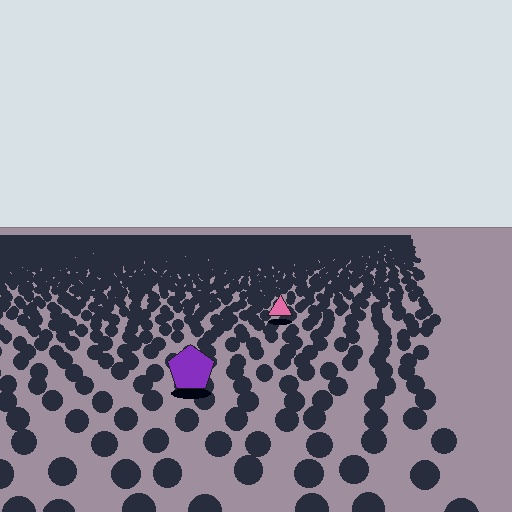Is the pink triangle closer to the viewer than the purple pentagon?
No. The purple pentagon is closer — you can tell from the texture gradient: the ground texture is coarser near it.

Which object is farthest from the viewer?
The pink triangle is farthest from the viewer. It appears smaller and the ground texture around it is denser.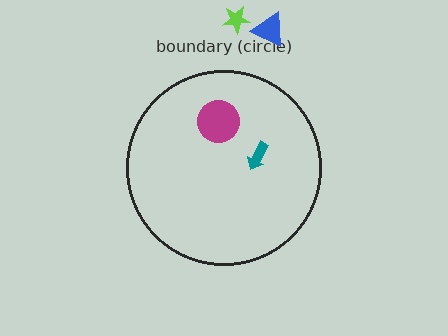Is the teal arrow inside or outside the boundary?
Inside.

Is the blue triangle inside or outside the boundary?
Outside.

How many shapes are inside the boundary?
2 inside, 2 outside.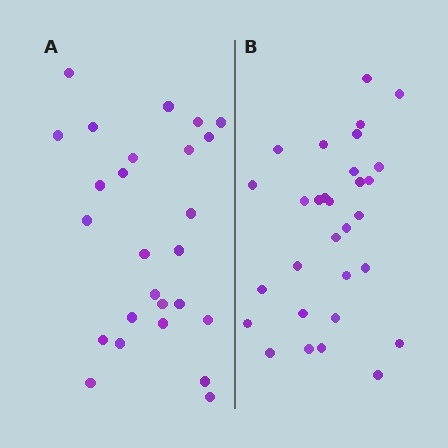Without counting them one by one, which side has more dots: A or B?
Region B (the right region) has more dots.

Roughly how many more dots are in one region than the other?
Region B has about 4 more dots than region A.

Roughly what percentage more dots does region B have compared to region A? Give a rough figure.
About 15% more.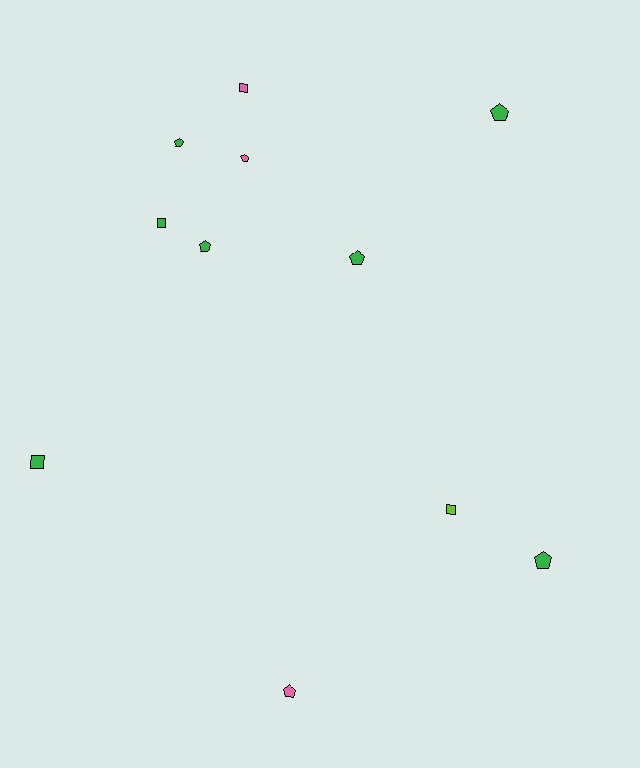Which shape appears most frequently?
Pentagon, with 7 objects.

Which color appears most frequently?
Green, with 7 objects.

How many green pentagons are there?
There are 5 green pentagons.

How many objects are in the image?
There are 11 objects.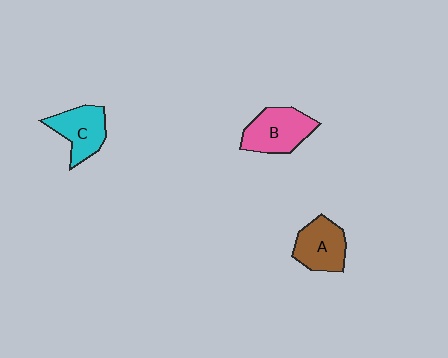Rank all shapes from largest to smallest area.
From largest to smallest: B (pink), A (brown), C (cyan).